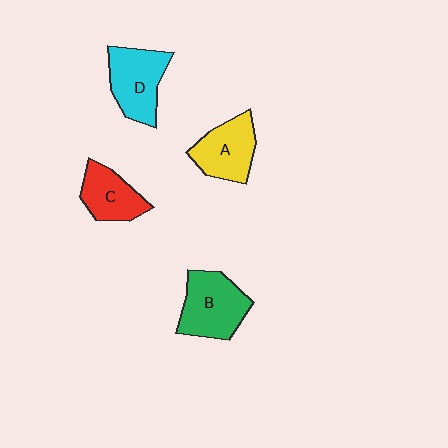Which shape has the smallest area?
Shape C (red).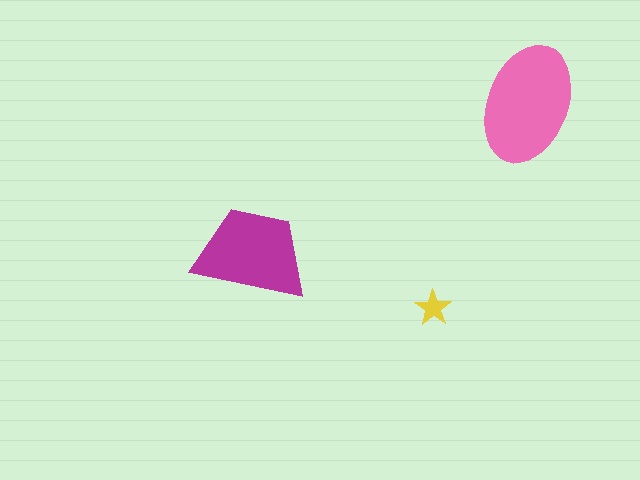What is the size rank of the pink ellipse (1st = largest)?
1st.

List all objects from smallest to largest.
The yellow star, the magenta trapezoid, the pink ellipse.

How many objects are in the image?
There are 3 objects in the image.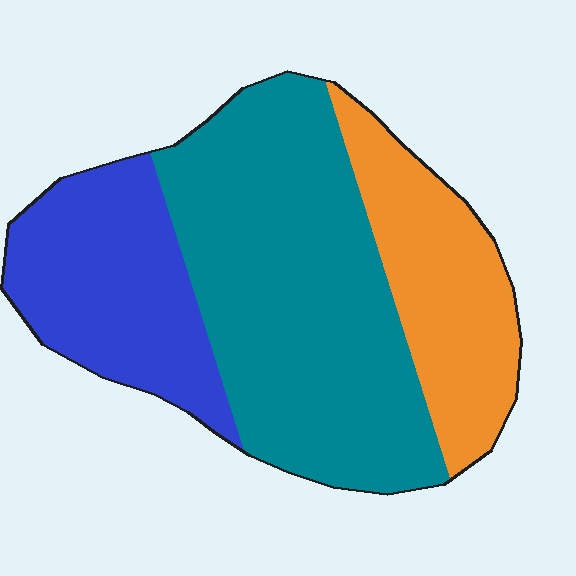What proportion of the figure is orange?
Orange covers 23% of the figure.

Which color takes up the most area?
Teal, at roughly 50%.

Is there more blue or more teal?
Teal.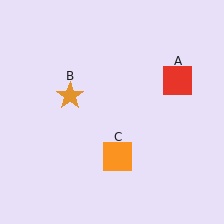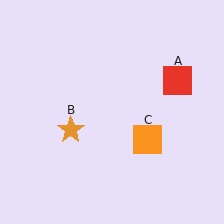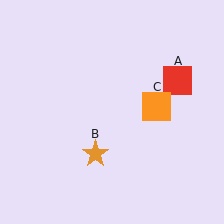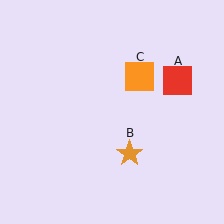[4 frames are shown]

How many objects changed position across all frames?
2 objects changed position: orange star (object B), orange square (object C).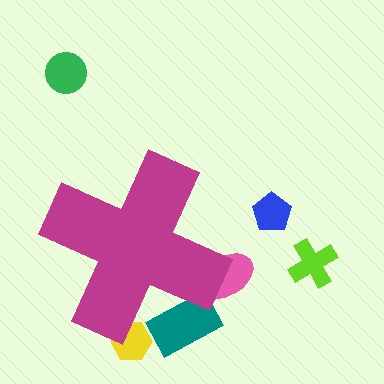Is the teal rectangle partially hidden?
Yes, the teal rectangle is partially hidden behind the magenta cross.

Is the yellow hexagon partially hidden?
Yes, the yellow hexagon is partially hidden behind the magenta cross.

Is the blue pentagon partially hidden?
No, the blue pentagon is fully visible.